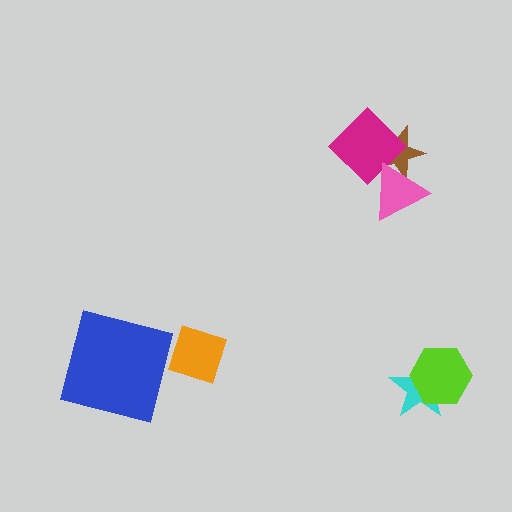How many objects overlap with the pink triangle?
2 objects overlap with the pink triangle.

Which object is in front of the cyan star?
The lime hexagon is in front of the cyan star.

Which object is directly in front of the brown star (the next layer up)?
The magenta diamond is directly in front of the brown star.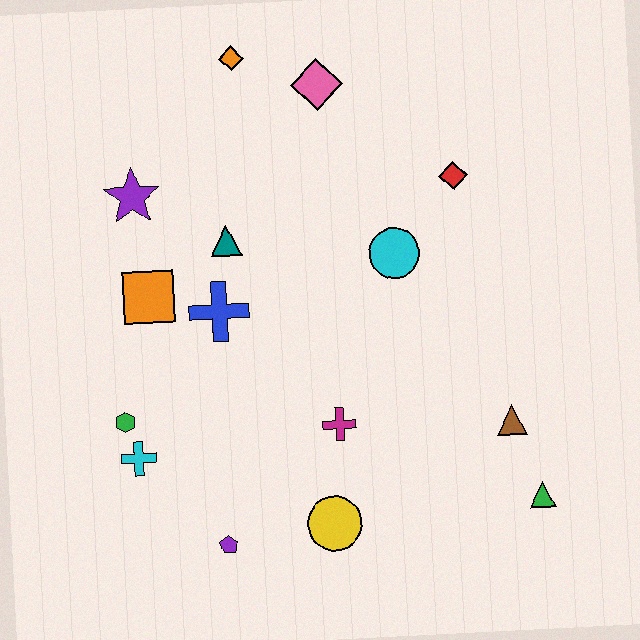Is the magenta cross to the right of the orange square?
Yes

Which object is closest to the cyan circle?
The red diamond is closest to the cyan circle.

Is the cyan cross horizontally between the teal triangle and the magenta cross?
No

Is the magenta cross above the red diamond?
No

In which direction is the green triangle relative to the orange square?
The green triangle is to the right of the orange square.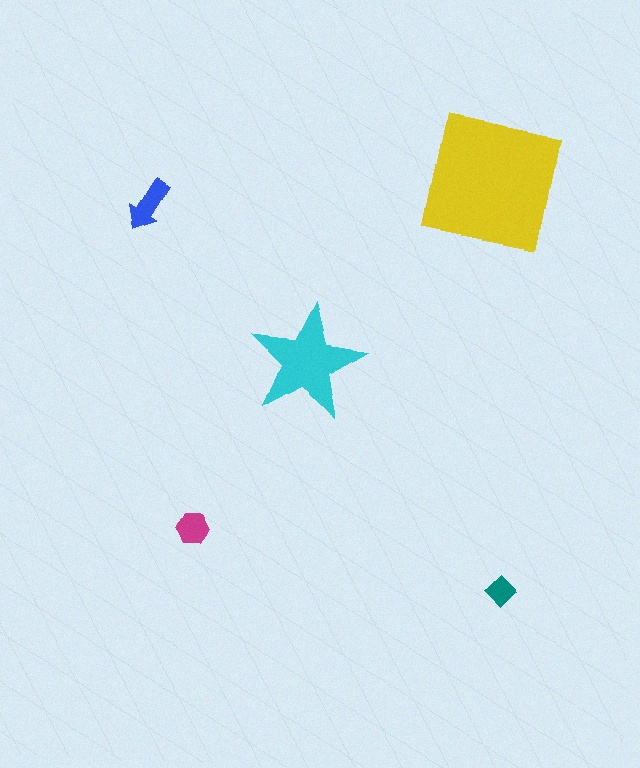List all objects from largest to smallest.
The yellow square, the cyan star, the blue arrow, the magenta hexagon, the teal diamond.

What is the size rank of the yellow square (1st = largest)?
1st.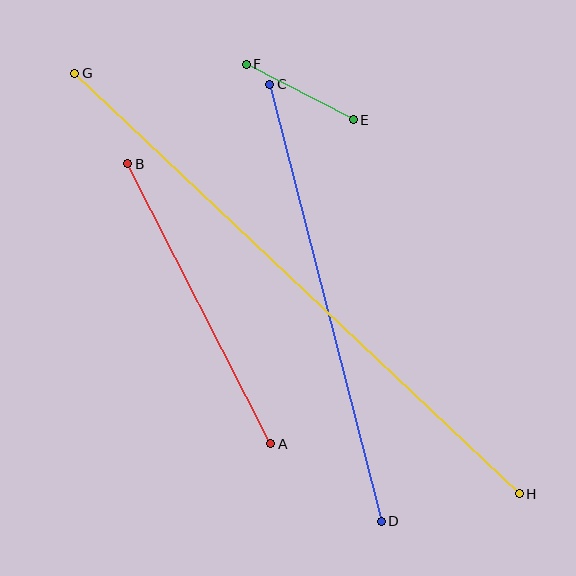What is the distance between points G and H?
The distance is approximately 612 pixels.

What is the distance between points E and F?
The distance is approximately 121 pixels.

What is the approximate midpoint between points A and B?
The midpoint is at approximately (199, 304) pixels.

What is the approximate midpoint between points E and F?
The midpoint is at approximately (300, 92) pixels.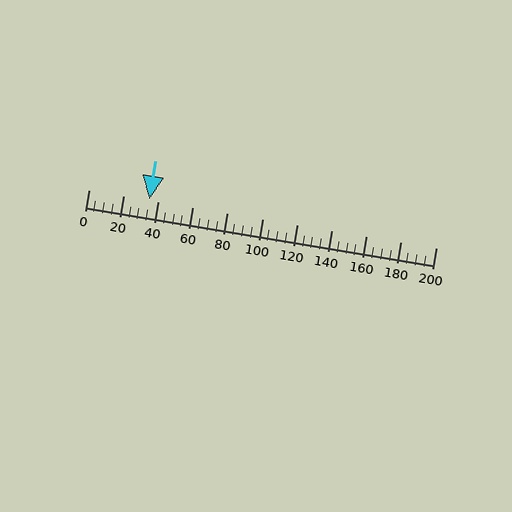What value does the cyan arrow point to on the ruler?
The cyan arrow points to approximately 35.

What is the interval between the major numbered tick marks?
The major tick marks are spaced 20 units apart.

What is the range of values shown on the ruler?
The ruler shows values from 0 to 200.